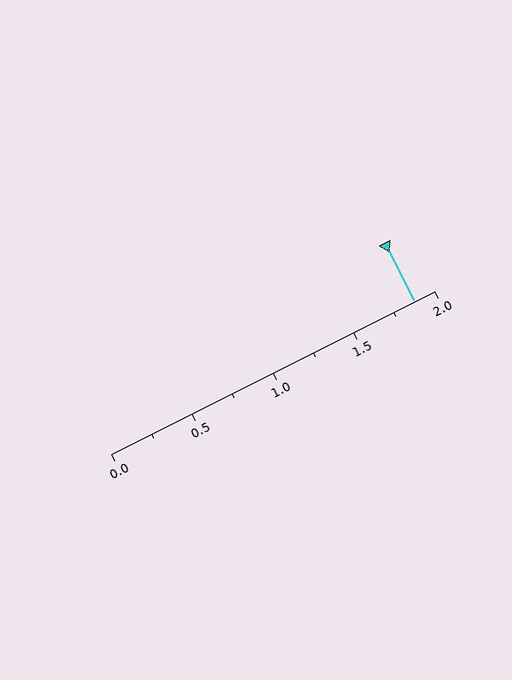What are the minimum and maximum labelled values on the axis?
The axis runs from 0.0 to 2.0.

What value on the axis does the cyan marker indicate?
The marker indicates approximately 1.88.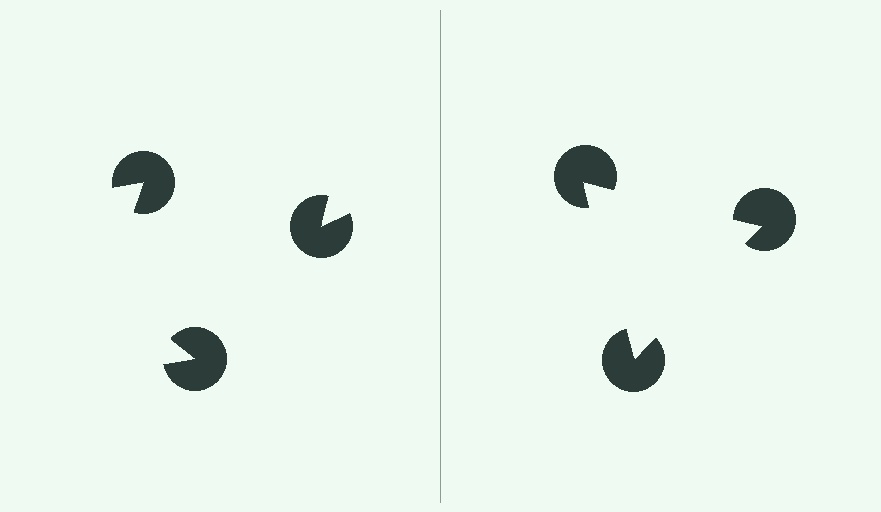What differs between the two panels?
The pac-man discs are positioned identically on both sides; only the wedge orientations differ. On the right they align to a triangle; on the left they are misaligned.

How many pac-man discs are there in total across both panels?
6 — 3 on each side.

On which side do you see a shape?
An illusory triangle appears on the right side. On the left side the wedge cuts are rotated, so no coherent shape forms.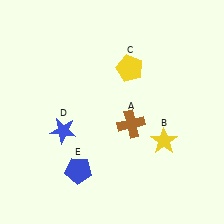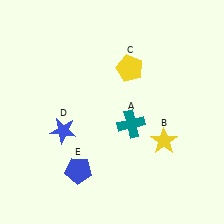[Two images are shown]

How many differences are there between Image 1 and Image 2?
There is 1 difference between the two images.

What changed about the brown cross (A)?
In Image 1, A is brown. In Image 2, it changed to teal.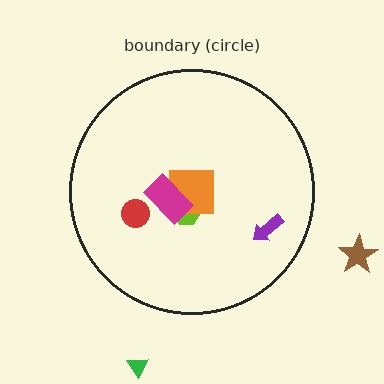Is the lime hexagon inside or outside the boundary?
Inside.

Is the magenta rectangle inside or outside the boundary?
Inside.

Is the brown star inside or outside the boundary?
Outside.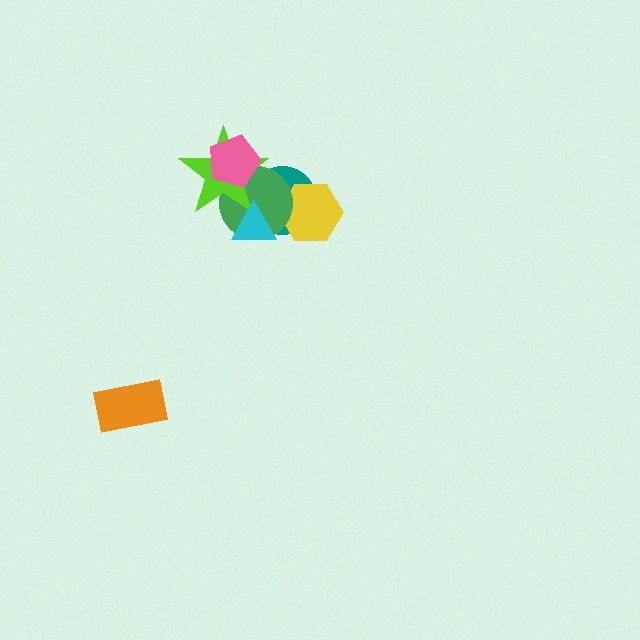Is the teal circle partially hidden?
Yes, it is partially covered by another shape.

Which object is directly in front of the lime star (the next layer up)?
The pink pentagon is directly in front of the lime star.